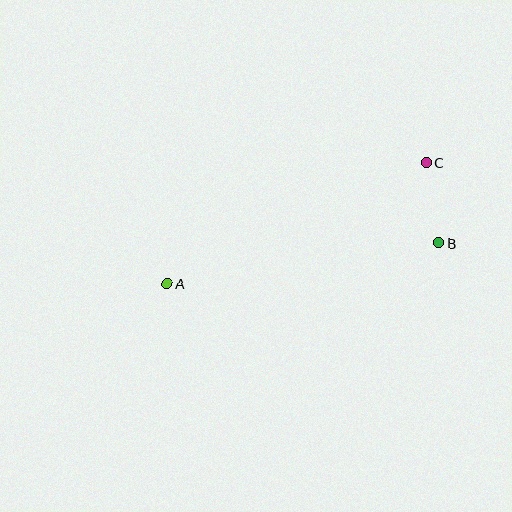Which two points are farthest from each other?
Points A and C are farthest from each other.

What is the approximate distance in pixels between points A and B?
The distance between A and B is approximately 275 pixels.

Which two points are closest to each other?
Points B and C are closest to each other.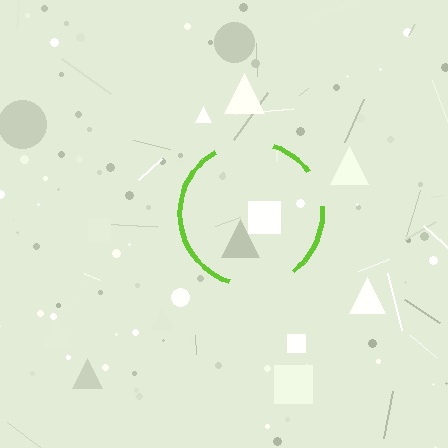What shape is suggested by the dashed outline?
The dashed outline suggests a circle.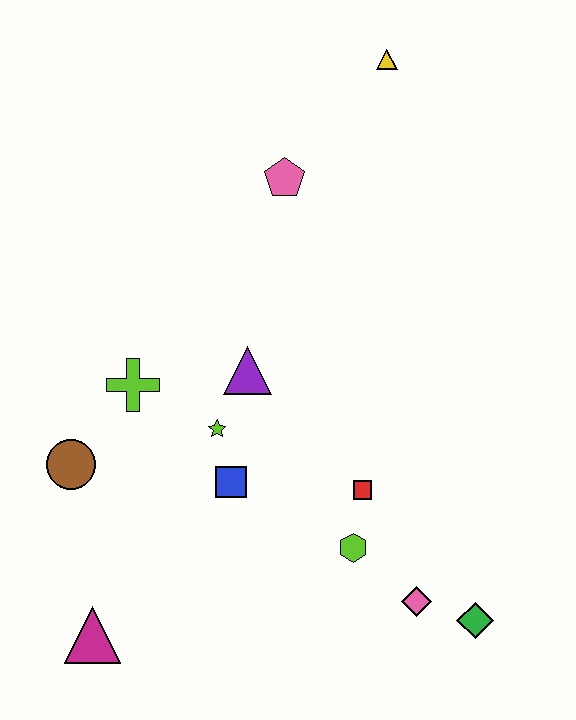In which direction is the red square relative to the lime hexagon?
The red square is above the lime hexagon.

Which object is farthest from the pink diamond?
The yellow triangle is farthest from the pink diamond.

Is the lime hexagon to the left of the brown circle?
No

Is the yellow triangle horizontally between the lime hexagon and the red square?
No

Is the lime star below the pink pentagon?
Yes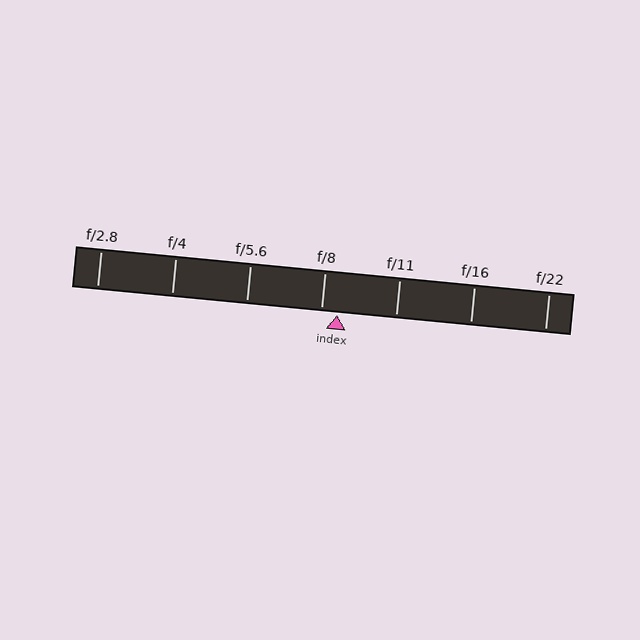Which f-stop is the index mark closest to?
The index mark is closest to f/8.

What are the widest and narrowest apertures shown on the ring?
The widest aperture shown is f/2.8 and the narrowest is f/22.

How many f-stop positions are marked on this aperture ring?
There are 7 f-stop positions marked.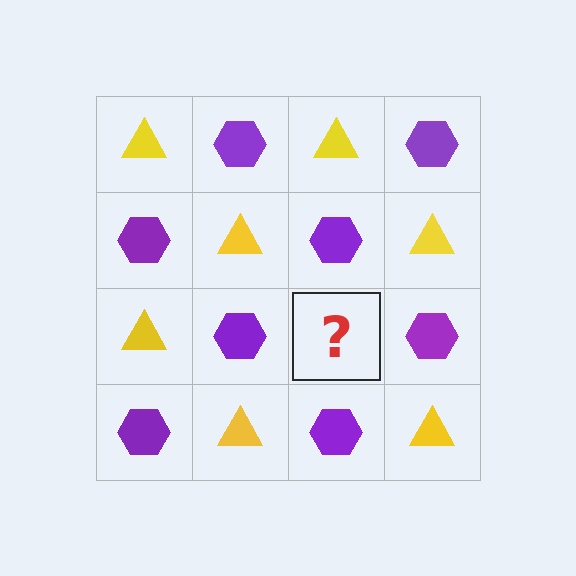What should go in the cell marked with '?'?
The missing cell should contain a yellow triangle.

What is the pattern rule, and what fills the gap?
The rule is that it alternates yellow triangle and purple hexagon in a checkerboard pattern. The gap should be filled with a yellow triangle.